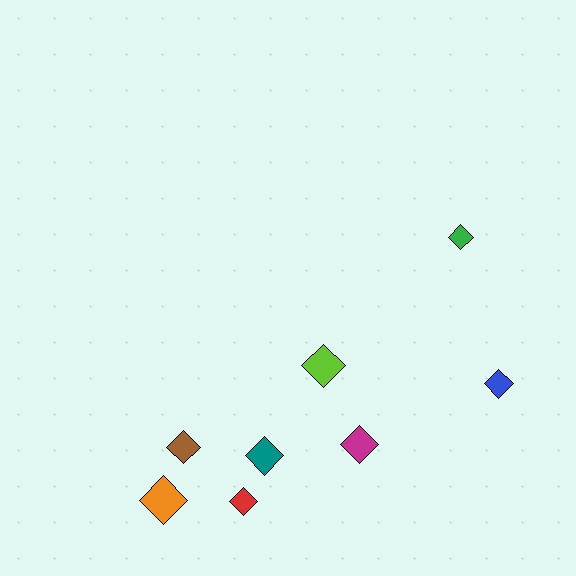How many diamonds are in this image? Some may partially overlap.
There are 8 diamonds.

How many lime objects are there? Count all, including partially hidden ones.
There is 1 lime object.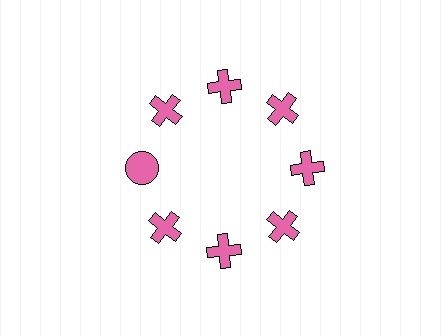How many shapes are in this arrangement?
There are 8 shapes arranged in a ring pattern.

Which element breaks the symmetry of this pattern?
The pink circle at roughly the 9 o'clock position breaks the symmetry. All other shapes are pink crosses.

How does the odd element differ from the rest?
It has a different shape: circle instead of cross.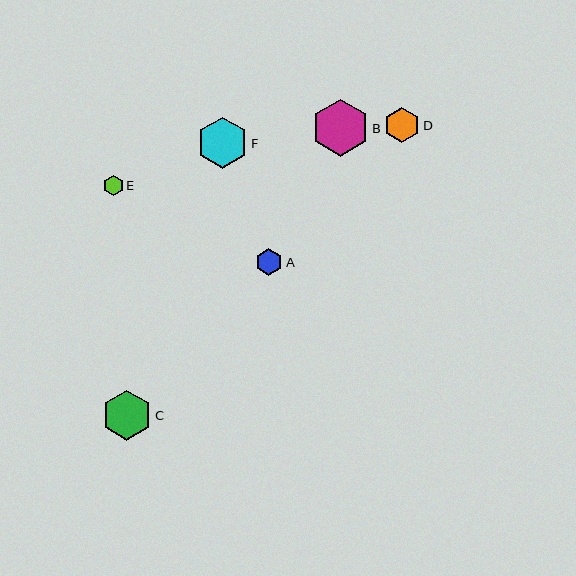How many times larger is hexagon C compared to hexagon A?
Hexagon C is approximately 1.8 times the size of hexagon A.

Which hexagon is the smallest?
Hexagon E is the smallest with a size of approximately 21 pixels.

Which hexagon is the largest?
Hexagon B is the largest with a size of approximately 57 pixels.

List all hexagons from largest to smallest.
From largest to smallest: B, F, C, D, A, E.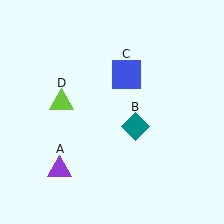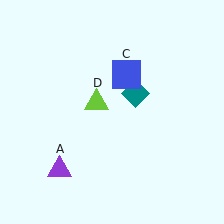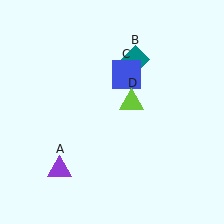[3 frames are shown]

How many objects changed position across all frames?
2 objects changed position: teal diamond (object B), lime triangle (object D).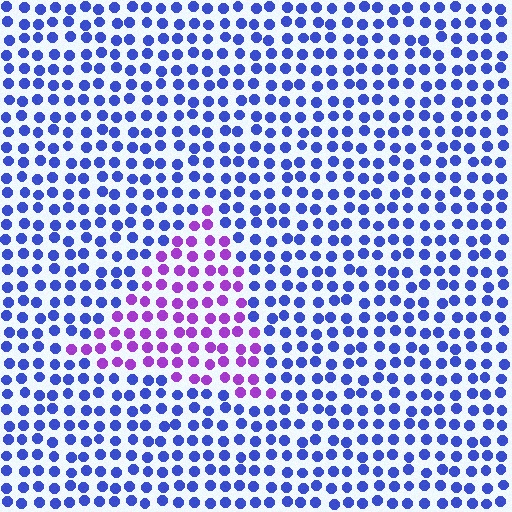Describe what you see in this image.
The image is filled with small blue elements in a uniform arrangement. A triangle-shaped region is visible where the elements are tinted to a slightly different hue, forming a subtle color boundary.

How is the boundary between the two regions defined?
The boundary is defined purely by a slight shift in hue (about 52 degrees). Spacing, size, and orientation are identical on both sides.